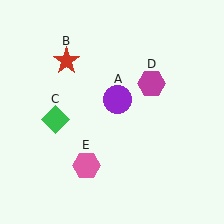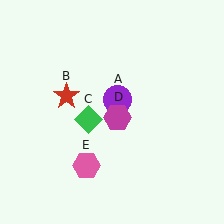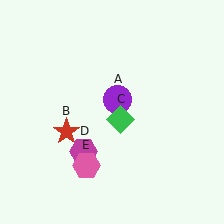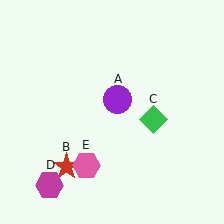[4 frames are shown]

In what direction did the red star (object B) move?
The red star (object B) moved down.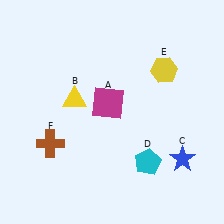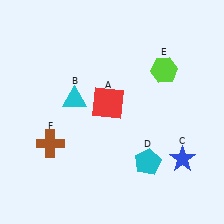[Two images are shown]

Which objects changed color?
A changed from magenta to red. B changed from yellow to cyan. E changed from yellow to lime.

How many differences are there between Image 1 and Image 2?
There are 3 differences between the two images.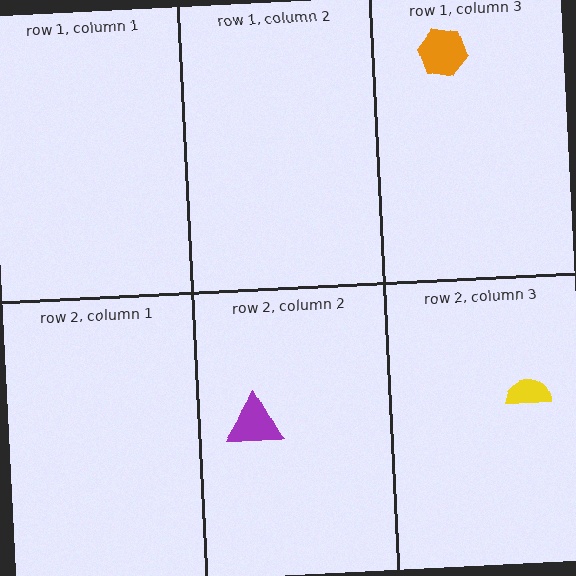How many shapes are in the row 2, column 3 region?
1.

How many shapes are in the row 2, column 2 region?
1.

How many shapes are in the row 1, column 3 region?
1.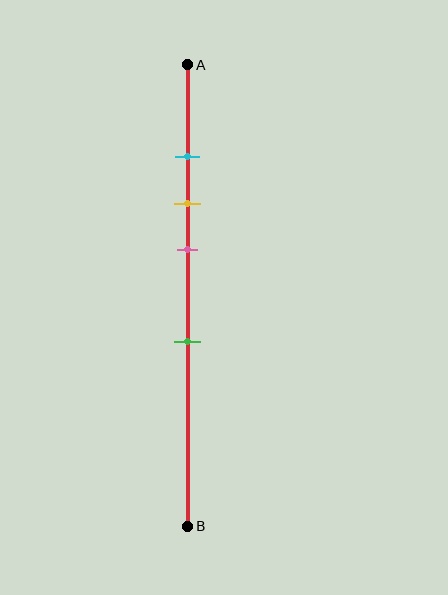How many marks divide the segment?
There are 4 marks dividing the segment.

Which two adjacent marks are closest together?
The cyan and yellow marks are the closest adjacent pair.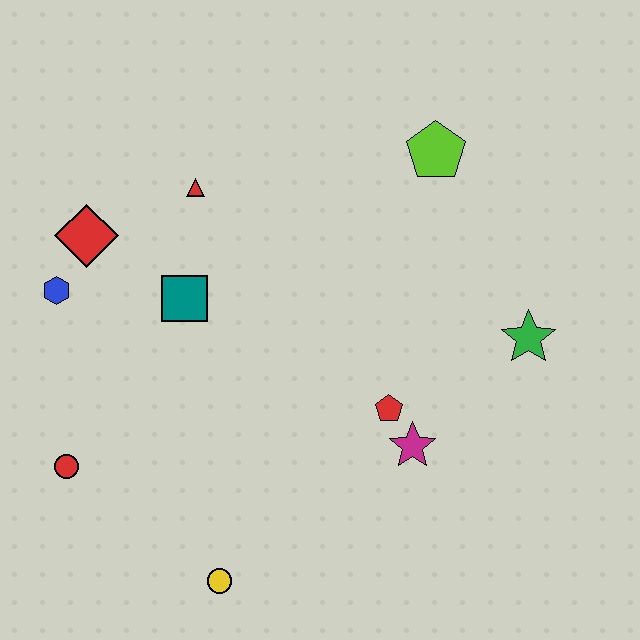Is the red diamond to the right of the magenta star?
No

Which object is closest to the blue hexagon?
The red diamond is closest to the blue hexagon.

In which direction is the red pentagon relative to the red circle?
The red pentagon is to the right of the red circle.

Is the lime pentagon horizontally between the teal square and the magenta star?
No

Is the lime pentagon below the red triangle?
No